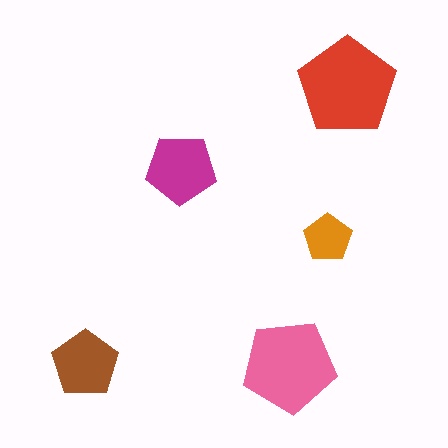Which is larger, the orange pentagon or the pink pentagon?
The pink one.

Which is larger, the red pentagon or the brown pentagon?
The red one.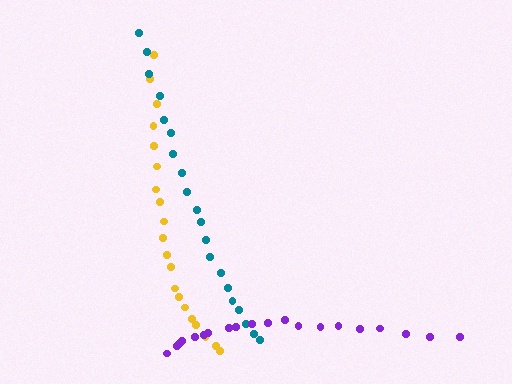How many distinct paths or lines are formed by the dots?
There are 3 distinct paths.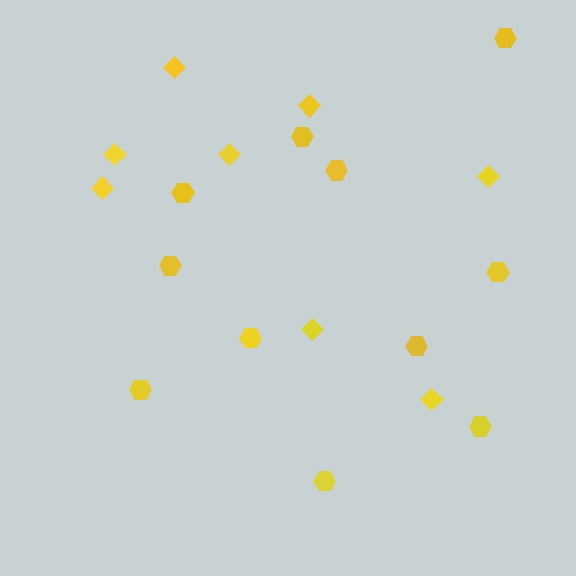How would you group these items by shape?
There are 2 groups: one group of hexagons (11) and one group of diamonds (8).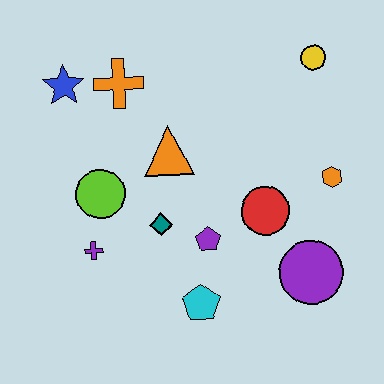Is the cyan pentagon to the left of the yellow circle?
Yes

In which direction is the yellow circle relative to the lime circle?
The yellow circle is to the right of the lime circle.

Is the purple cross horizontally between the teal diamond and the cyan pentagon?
No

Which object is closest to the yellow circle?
The orange hexagon is closest to the yellow circle.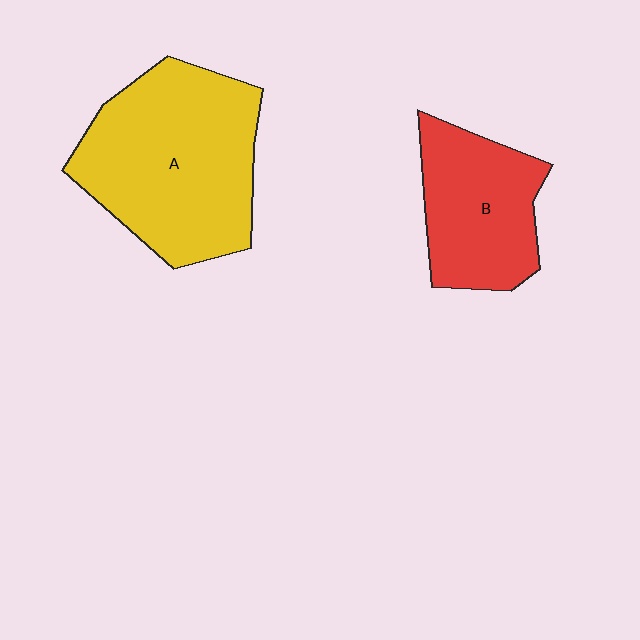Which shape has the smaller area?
Shape B (red).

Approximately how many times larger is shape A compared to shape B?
Approximately 1.6 times.